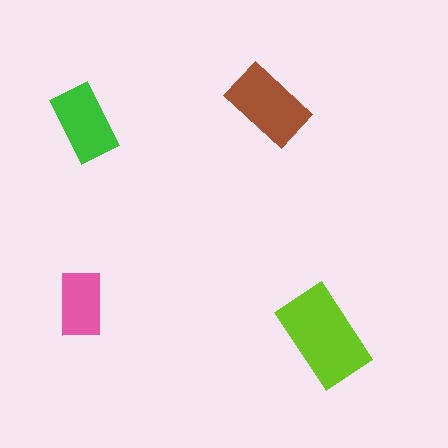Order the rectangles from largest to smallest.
the lime one, the brown one, the green one, the pink one.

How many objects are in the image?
There are 4 objects in the image.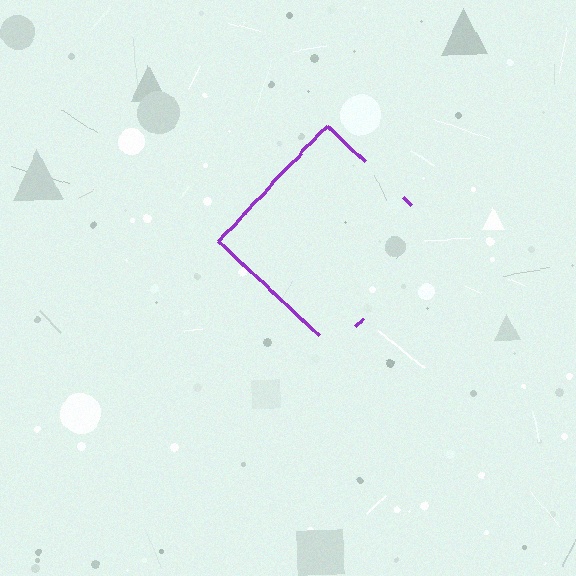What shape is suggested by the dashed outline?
The dashed outline suggests a diamond.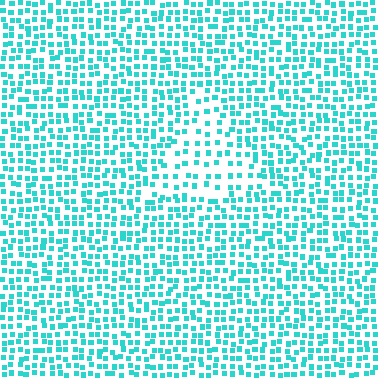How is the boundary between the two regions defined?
The boundary is defined by a change in element density (approximately 1.8x ratio). All elements are the same color, size, and shape.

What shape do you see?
I see a triangle.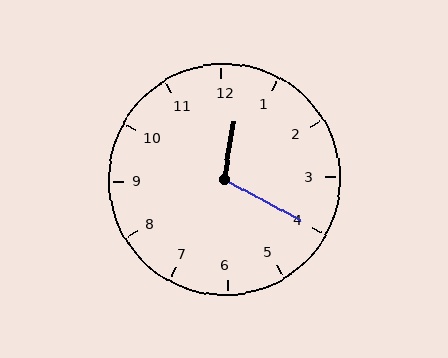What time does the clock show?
12:20.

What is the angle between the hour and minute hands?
Approximately 110 degrees.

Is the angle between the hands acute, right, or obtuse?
It is obtuse.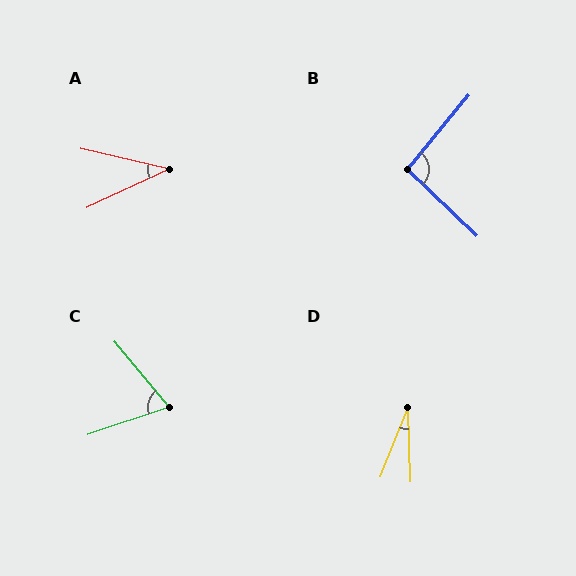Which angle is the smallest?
D, at approximately 24 degrees.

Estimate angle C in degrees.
Approximately 69 degrees.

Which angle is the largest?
B, at approximately 94 degrees.